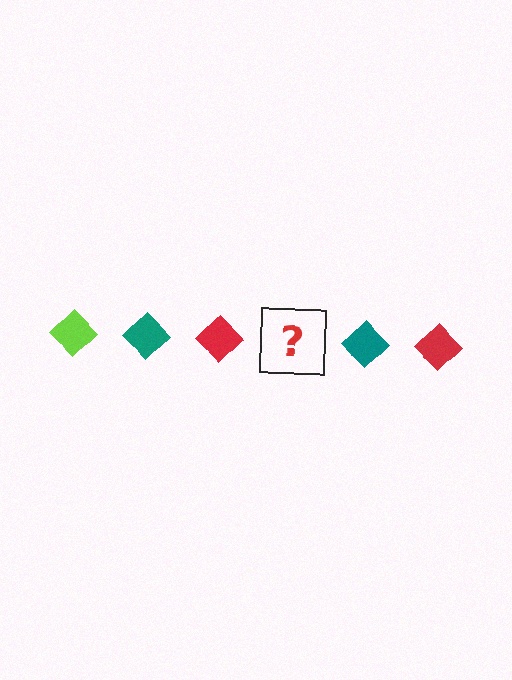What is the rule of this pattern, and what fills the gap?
The rule is that the pattern cycles through lime, teal, red diamonds. The gap should be filled with a lime diamond.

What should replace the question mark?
The question mark should be replaced with a lime diamond.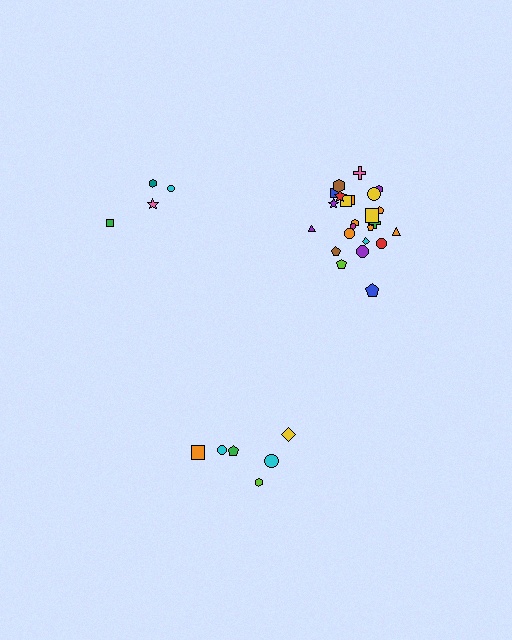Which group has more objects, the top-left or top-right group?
The top-right group.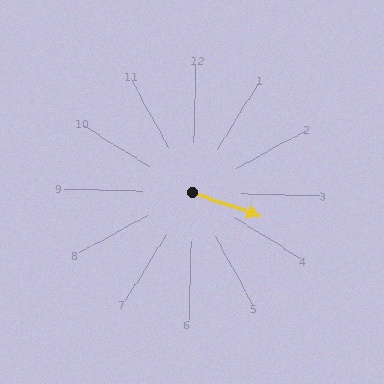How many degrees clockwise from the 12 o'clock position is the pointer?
Approximately 108 degrees.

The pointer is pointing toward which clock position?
Roughly 4 o'clock.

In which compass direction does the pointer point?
East.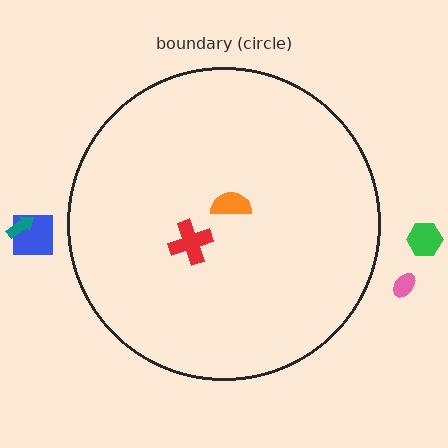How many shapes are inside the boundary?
2 inside, 4 outside.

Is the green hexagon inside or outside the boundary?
Outside.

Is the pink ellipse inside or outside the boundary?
Outside.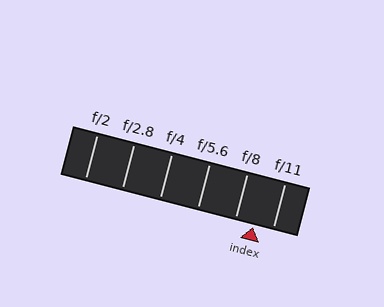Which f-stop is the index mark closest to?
The index mark is closest to f/11.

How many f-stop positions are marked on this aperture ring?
There are 6 f-stop positions marked.